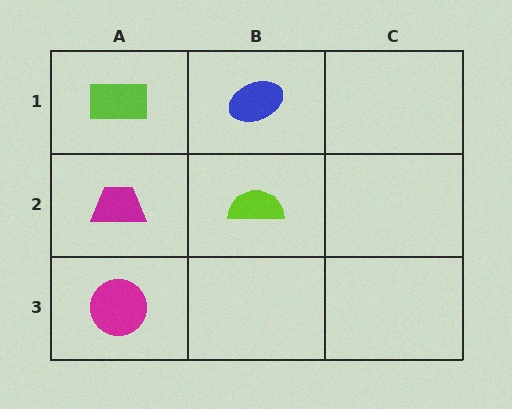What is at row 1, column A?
A lime rectangle.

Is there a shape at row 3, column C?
No, that cell is empty.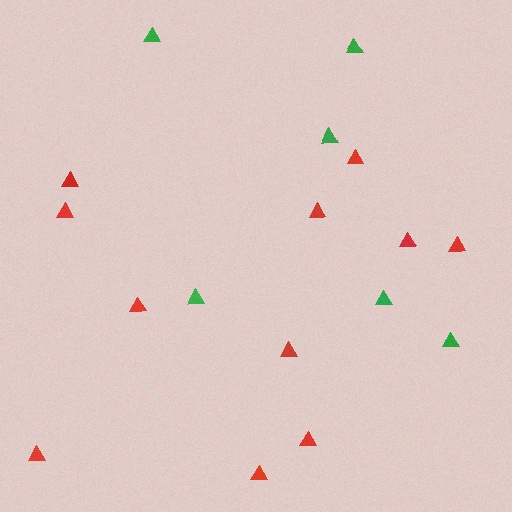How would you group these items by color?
There are 2 groups: one group of red triangles (11) and one group of green triangles (6).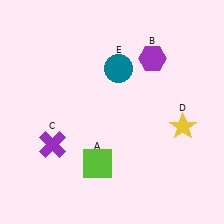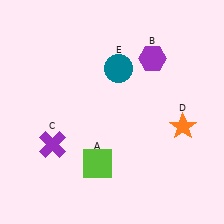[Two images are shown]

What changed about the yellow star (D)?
In Image 1, D is yellow. In Image 2, it changed to orange.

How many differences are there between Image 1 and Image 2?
There is 1 difference between the two images.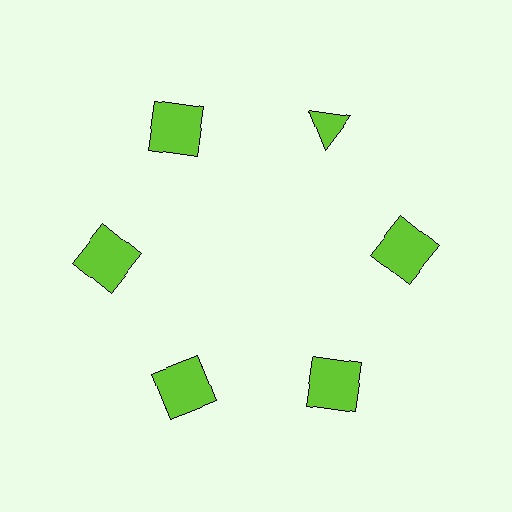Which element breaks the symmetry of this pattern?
The lime triangle at roughly the 1 o'clock position breaks the symmetry. All other shapes are lime squares.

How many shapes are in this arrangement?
There are 6 shapes arranged in a ring pattern.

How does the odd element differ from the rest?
It has a different shape: triangle instead of square.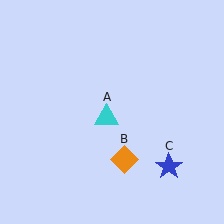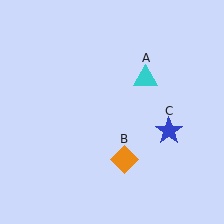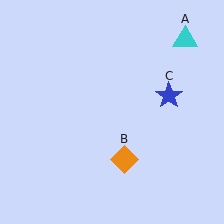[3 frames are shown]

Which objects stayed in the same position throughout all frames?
Orange diamond (object B) remained stationary.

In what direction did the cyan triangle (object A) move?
The cyan triangle (object A) moved up and to the right.